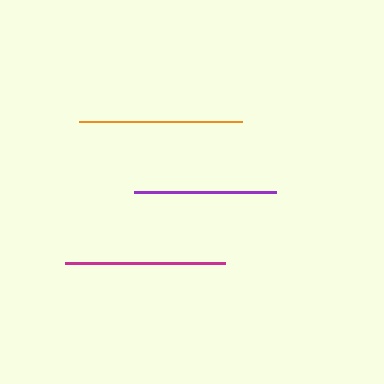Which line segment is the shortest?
The purple line is the shortest at approximately 142 pixels.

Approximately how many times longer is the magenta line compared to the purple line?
The magenta line is approximately 1.1 times the length of the purple line.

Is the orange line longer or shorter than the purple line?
The orange line is longer than the purple line.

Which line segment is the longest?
The orange line is the longest at approximately 163 pixels.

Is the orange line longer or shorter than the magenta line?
The orange line is longer than the magenta line.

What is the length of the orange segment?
The orange segment is approximately 163 pixels long.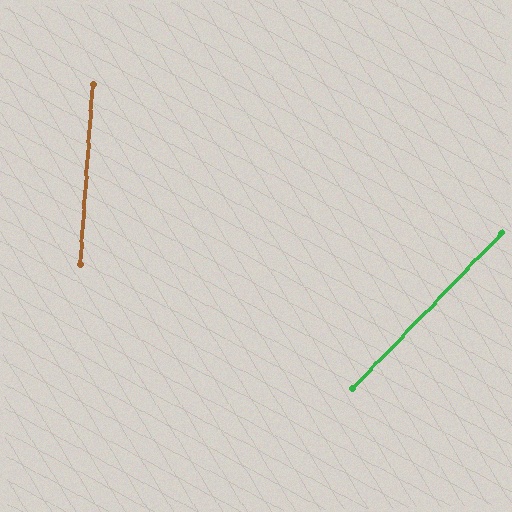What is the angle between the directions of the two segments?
Approximately 40 degrees.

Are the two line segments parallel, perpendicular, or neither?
Neither parallel nor perpendicular — they differ by about 40°.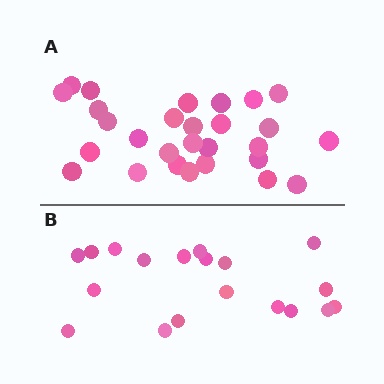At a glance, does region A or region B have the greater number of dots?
Region A (the top region) has more dots.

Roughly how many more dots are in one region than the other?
Region A has roughly 8 or so more dots than region B.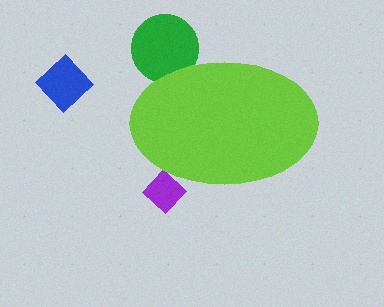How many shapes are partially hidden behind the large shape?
2 shapes are partially hidden.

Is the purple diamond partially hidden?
Yes, the purple diamond is partially hidden behind the lime ellipse.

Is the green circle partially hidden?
Yes, the green circle is partially hidden behind the lime ellipse.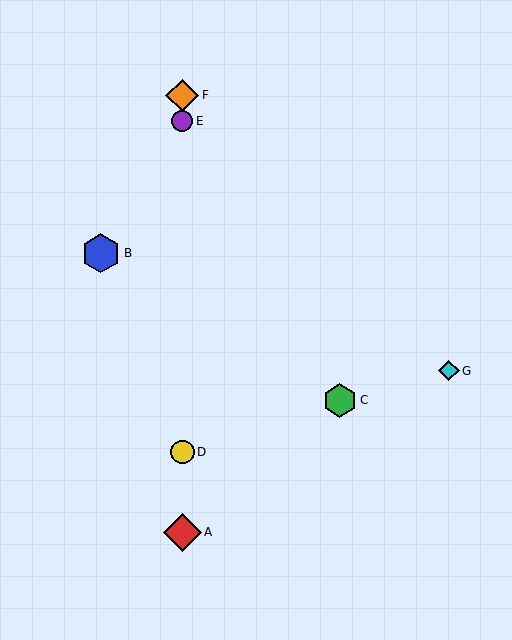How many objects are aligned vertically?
4 objects (A, D, E, F) are aligned vertically.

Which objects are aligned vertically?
Objects A, D, E, F are aligned vertically.